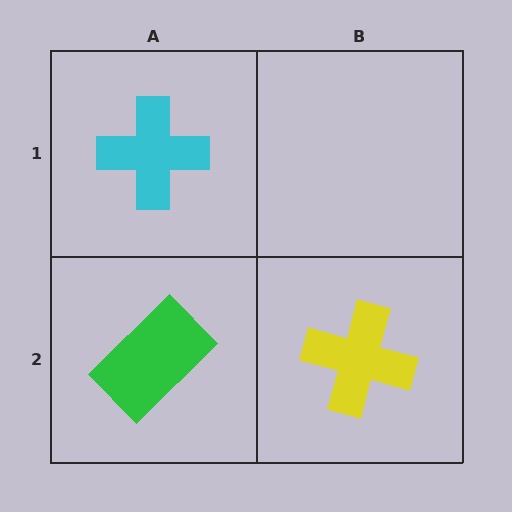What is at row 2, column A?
A green rectangle.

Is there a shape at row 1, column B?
No, that cell is empty.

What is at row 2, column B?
A yellow cross.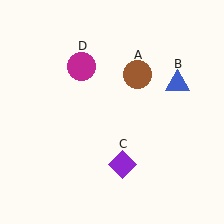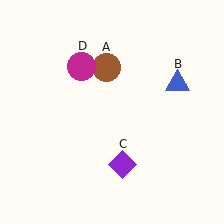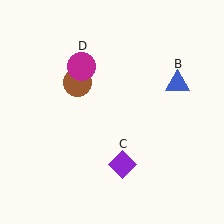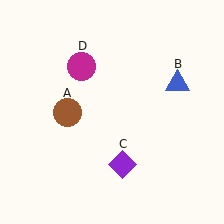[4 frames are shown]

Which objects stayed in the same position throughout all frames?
Blue triangle (object B) and purple diamond (object C) and magenta circle (object D) remained stationary.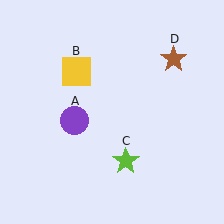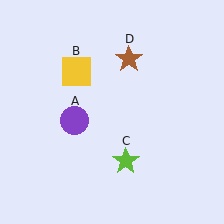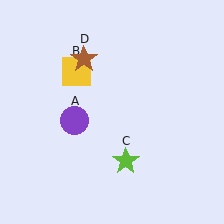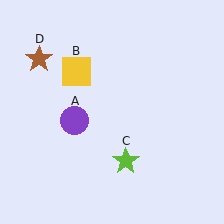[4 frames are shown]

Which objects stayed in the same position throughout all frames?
Purple circle (object A) and yellow square (object B) and lime star (object C) remained stationary.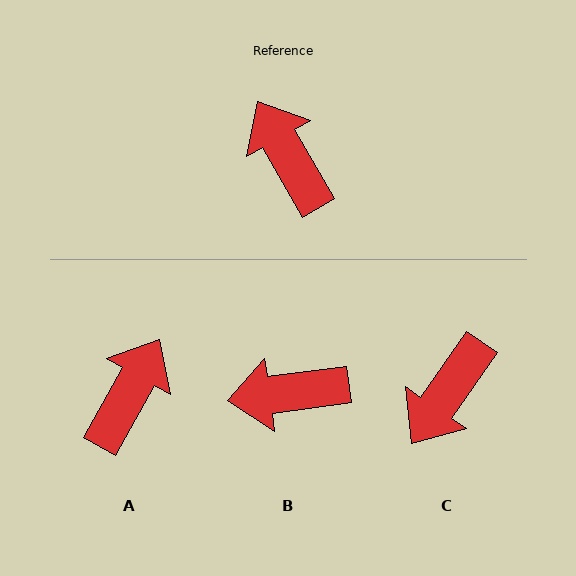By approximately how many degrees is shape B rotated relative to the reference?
Approximately 68 degrees counter-clockwise.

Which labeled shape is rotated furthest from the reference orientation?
C, about 115 degrees away.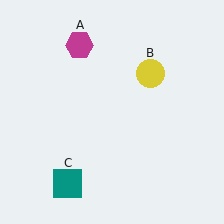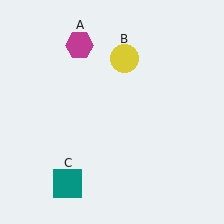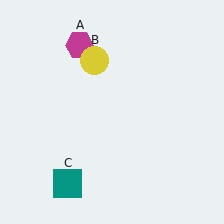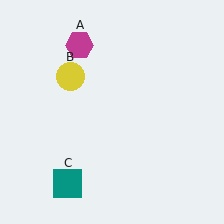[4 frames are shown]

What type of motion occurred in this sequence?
The yellow circle (object B) rotated counterclockwise around the center of the scene.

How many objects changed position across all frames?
1 object changed position: yellow circle (object B).